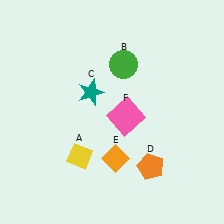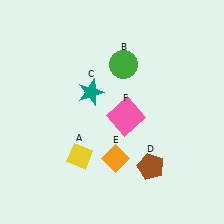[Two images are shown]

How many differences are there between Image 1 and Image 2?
There is 1 difference between the two images.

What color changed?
The pentagon (D) changed from orange in Image 1 to brown in Image 2.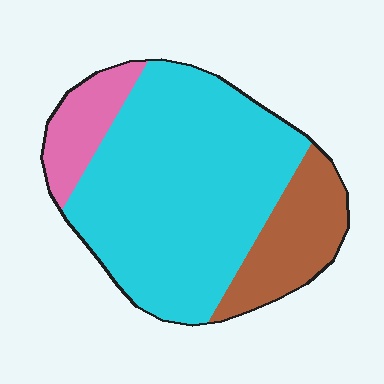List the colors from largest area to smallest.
From largest to smallest: cyan, brown, pink.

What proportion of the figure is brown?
Brown covers roughly 20% of the figure.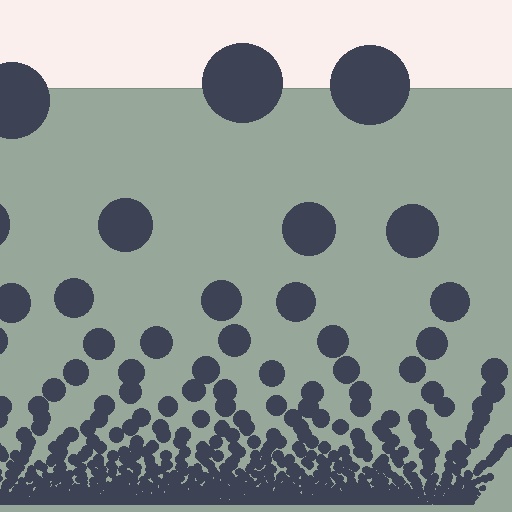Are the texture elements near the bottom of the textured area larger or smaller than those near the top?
Smaller. The gradient is inverted — elements near the bottom are smaller and denser.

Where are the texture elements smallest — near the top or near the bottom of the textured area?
Near the bottom.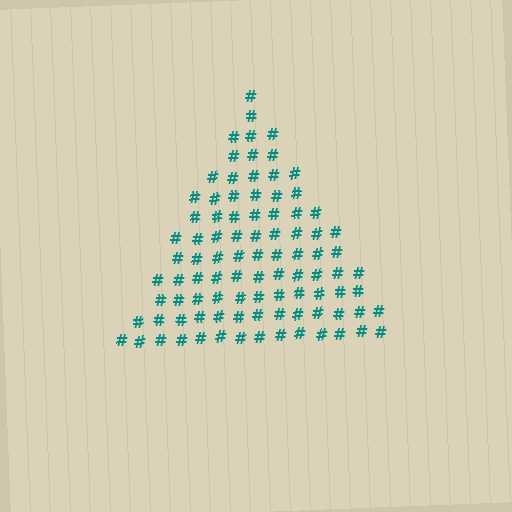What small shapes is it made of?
It is made of small hash symbols.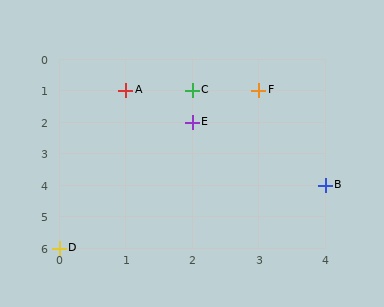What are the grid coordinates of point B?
Point B is at grid coordinates (4, 4).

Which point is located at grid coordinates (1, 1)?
Point A is at (1, 1).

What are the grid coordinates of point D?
Point D is at grid coordinates (0, 6).